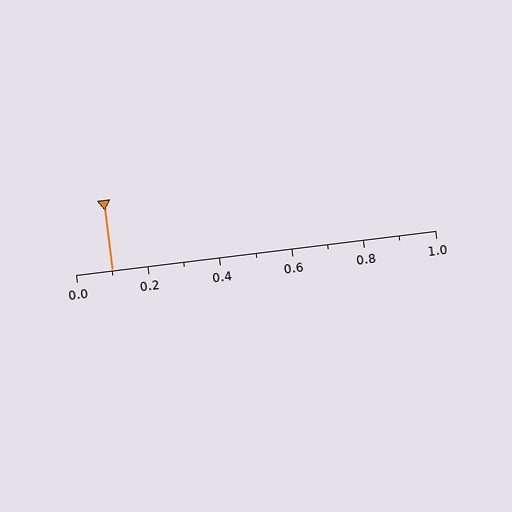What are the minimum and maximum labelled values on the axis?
The axis runs from 0.0 to 1.0.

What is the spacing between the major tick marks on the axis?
The major ticks are spaced 0.2 apart.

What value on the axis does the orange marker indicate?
The marker indicates approximately 0.1.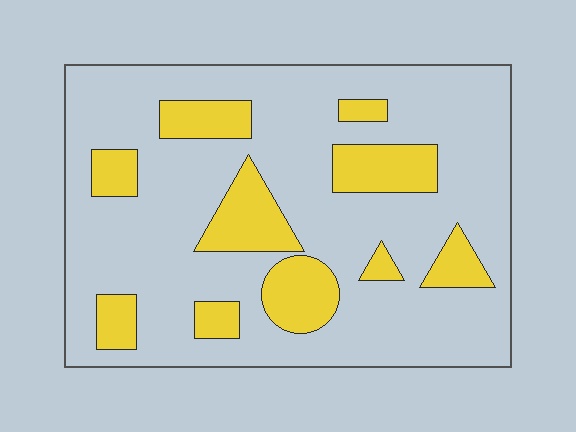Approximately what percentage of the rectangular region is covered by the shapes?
Approximately 20%.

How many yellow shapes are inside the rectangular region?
10.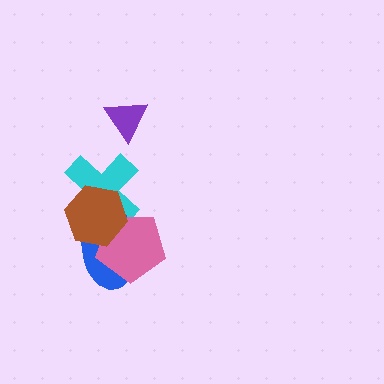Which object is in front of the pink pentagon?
The brown hexagon is in front of the pink pentagon.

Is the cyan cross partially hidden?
Yes, it is partially covered by another shape.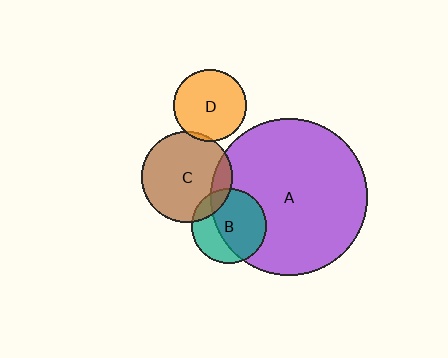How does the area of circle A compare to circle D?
Approximately 4.6 times.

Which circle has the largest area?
Circle A (purple).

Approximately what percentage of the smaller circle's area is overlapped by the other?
Approximately 15%.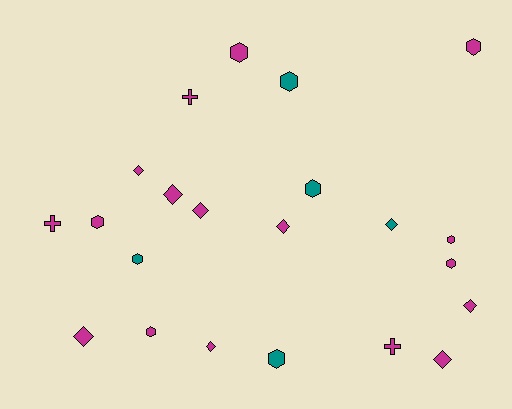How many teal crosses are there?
There are no teal crosses.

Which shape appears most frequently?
Hexagon, with 10 objects.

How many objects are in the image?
There are 22 objects.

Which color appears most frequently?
Magenta, with 17 objects.